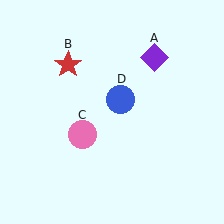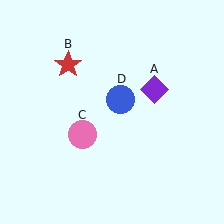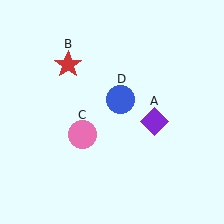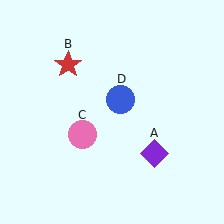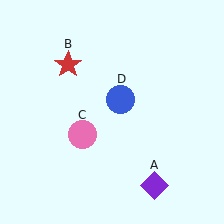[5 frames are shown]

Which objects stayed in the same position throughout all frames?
Red star (object B) and pink circle (object C) and blue circle (object D) remained stationary.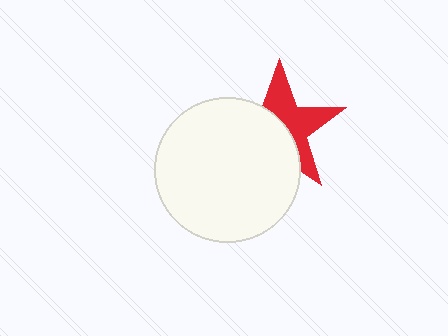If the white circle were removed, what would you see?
You would see the complete red star.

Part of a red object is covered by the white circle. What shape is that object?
It is a star.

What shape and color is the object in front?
The object in front is a white circle.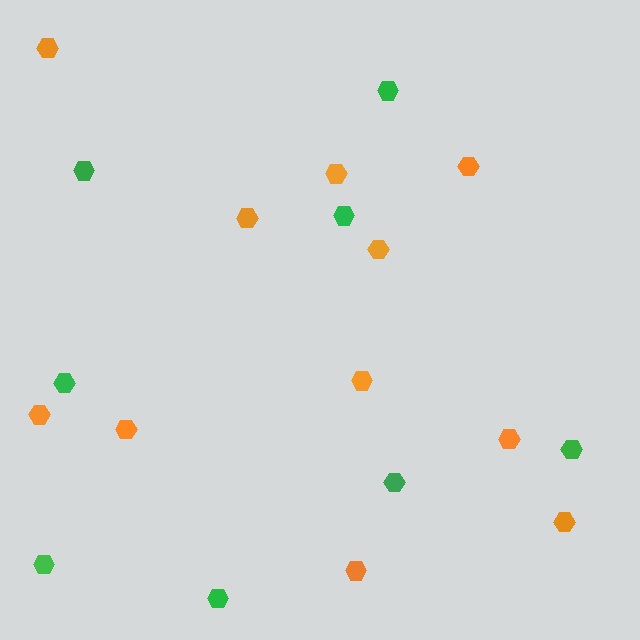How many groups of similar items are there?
There are 2 groups: one group of green hexagons (8) and one group of orange hexagons (11).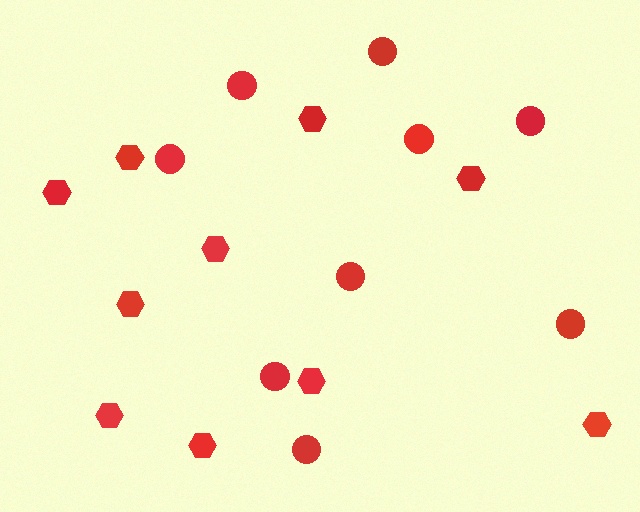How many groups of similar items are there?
There are 2 groups: one group of hexagons (10) and one group of circles (9).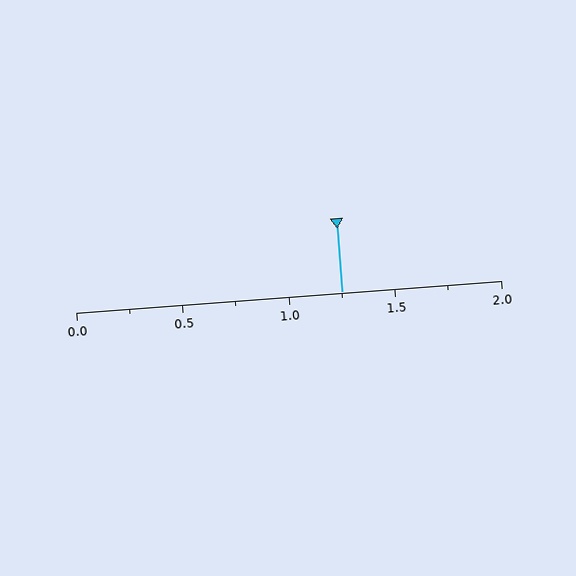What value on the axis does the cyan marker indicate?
The marker indicates approximately 1.25.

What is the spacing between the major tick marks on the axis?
The major ticks are spaced 0.5 apart.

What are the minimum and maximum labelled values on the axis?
The axis runs from 0.0 to 2.0.